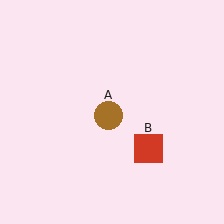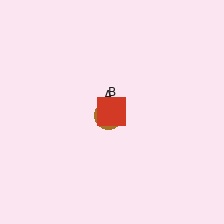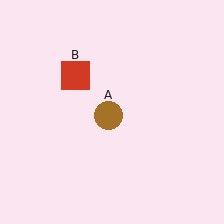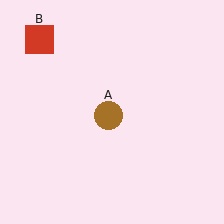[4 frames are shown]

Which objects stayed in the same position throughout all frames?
Brown circle (object A) remained stationary.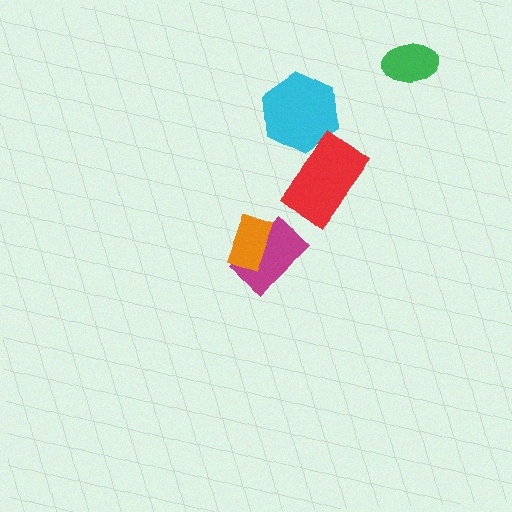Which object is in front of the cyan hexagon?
The red rectangle is in front of the cyan hexagon.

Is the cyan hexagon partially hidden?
Yes, it is partially covered by another shape.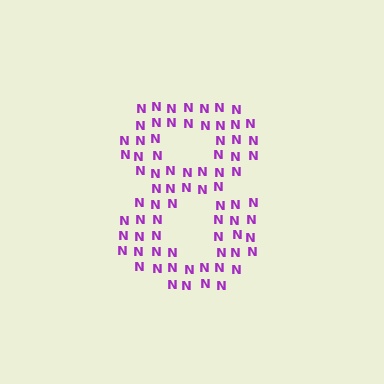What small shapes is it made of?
It is made of small letter N's.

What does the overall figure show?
The overall figure shows the digit 8.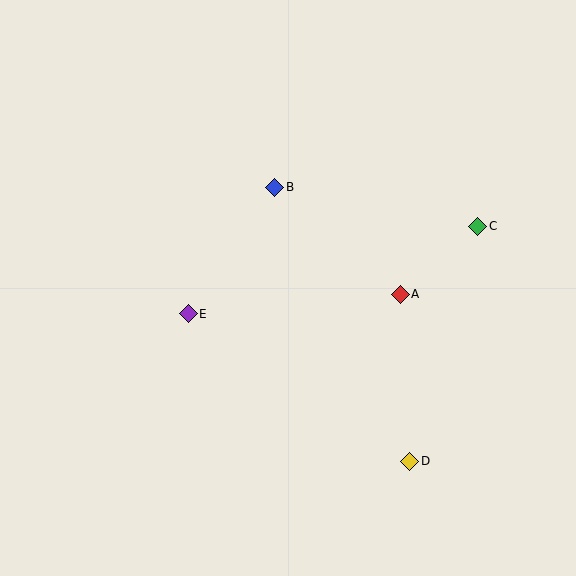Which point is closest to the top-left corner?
Point B is closest to the top-left corner.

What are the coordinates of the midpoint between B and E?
The midpoint between B and E is at (232, 250).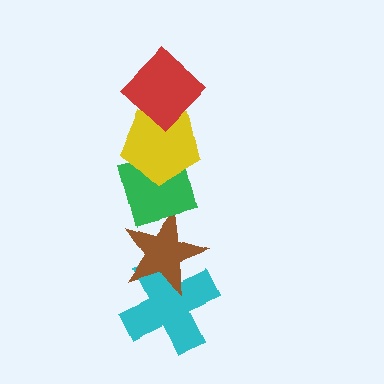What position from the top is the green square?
The green square is 3rd from the top.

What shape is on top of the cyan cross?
The brown star is on top of the cyan cross.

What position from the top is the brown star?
The brown star is 4th from the top.